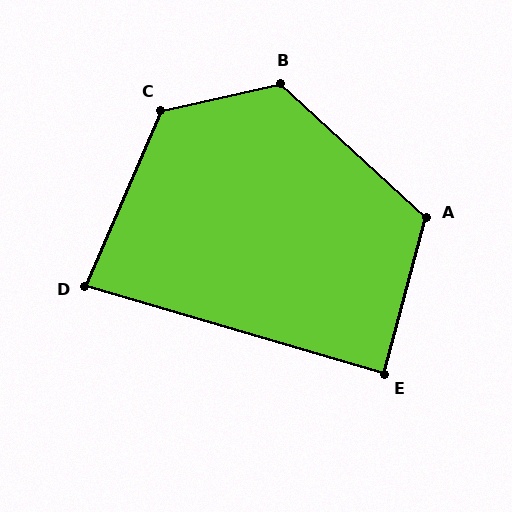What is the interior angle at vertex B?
Approximately 125 degrees (obtuse).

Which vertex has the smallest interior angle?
D, at approximately 83 degrees.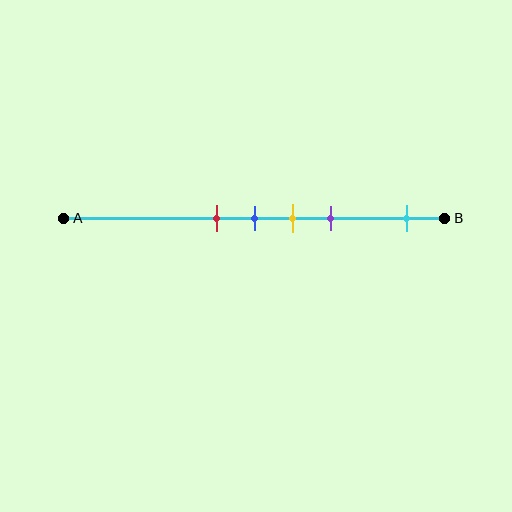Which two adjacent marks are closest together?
The red and blue marks are the closest adjacent pair.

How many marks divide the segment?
There are 5 marks dividing the segment.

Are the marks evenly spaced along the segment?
No, the marks are not evenly spaced.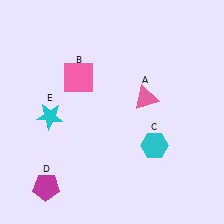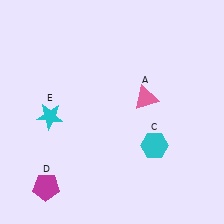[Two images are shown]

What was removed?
The pink square (B) was removed in Image 2.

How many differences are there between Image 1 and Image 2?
There is 1 difference between the two images.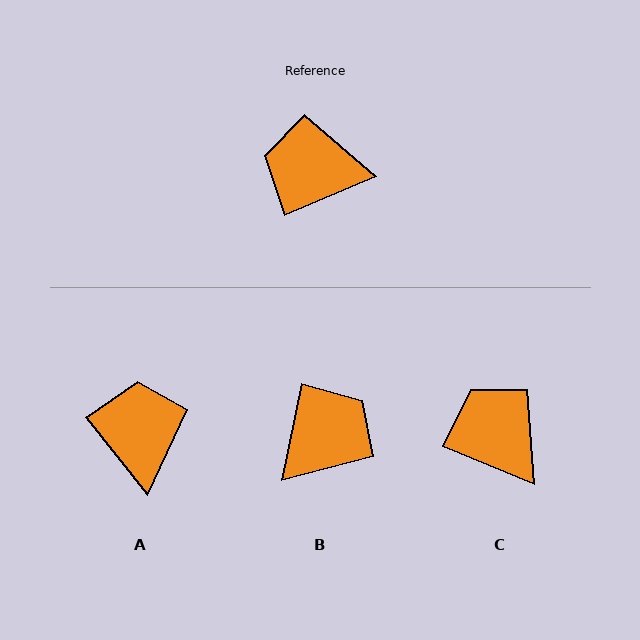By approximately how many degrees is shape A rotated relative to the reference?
Approximately 74 degrees clockwise.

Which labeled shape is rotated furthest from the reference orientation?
B, about 125 degrees away.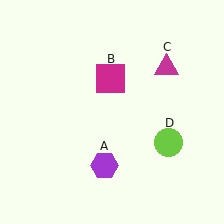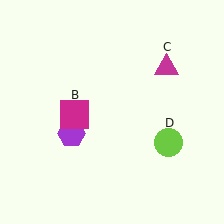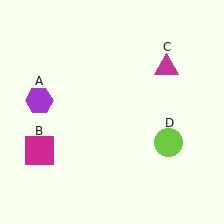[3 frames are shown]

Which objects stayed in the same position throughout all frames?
Magenta triangle (object C) and lime circle (object D) remained stationary.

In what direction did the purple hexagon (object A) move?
The purple hexagon (object A) moved up and to the left.